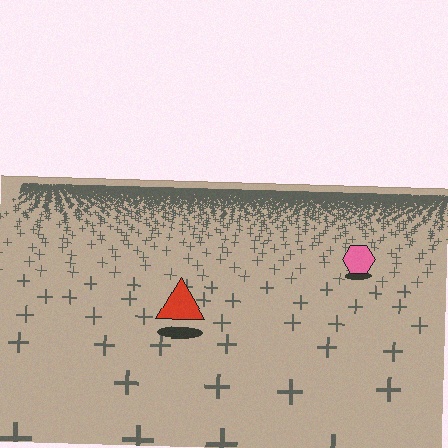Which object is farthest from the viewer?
The pink hexagon is farthest from the viewer. It appears smaller and the ground texture around it is denser.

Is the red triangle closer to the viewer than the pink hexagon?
Yes. The red triangle is closer — you can tell from the texture gradient: the ground texture is coarser near it.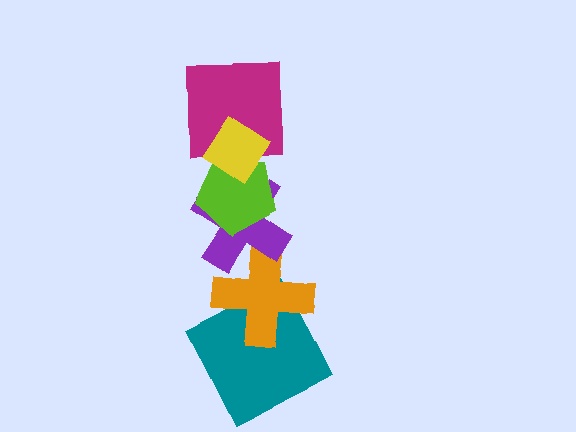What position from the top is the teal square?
The teal square is 6th from the top.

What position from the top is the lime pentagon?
The lime pentagon is 3rd from the top.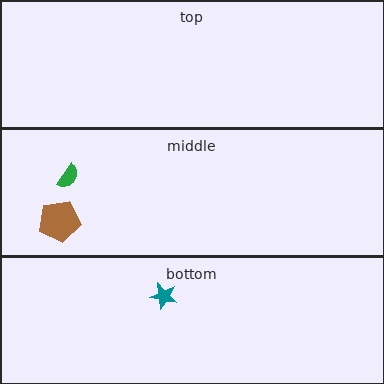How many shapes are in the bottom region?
1.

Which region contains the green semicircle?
The middle region.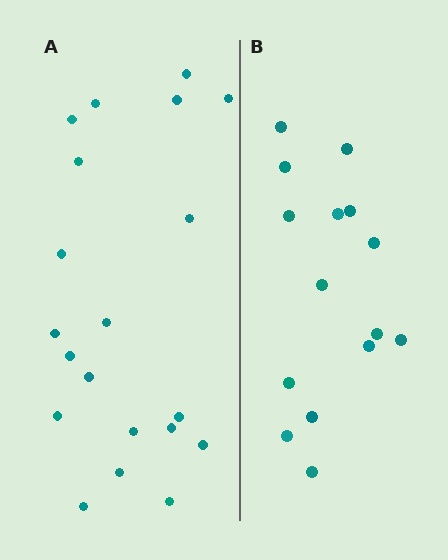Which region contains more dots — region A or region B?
Region A (the left region) has more dots.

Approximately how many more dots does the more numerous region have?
Region A has about 5 more dots than region B.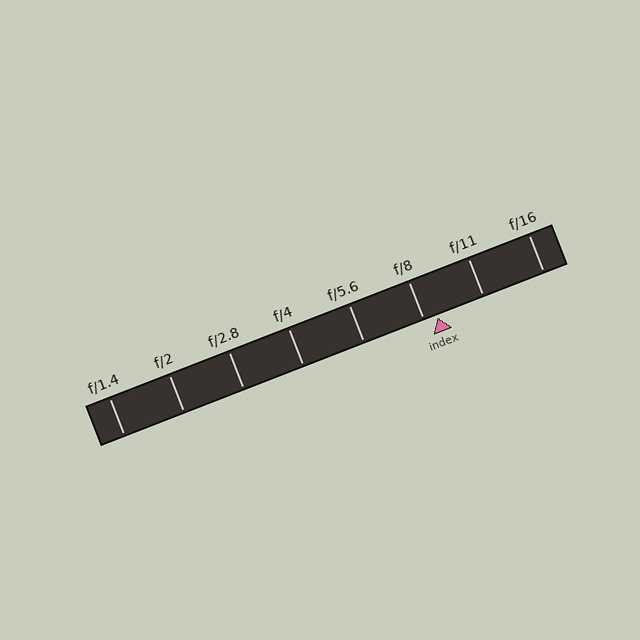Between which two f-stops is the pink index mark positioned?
The index mark is between f/8 and f/11.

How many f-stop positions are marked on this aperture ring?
There are 8 f-stop positions marked.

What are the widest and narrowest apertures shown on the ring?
The widest aperture shown is f/1.4 and the narrowest is f/16.